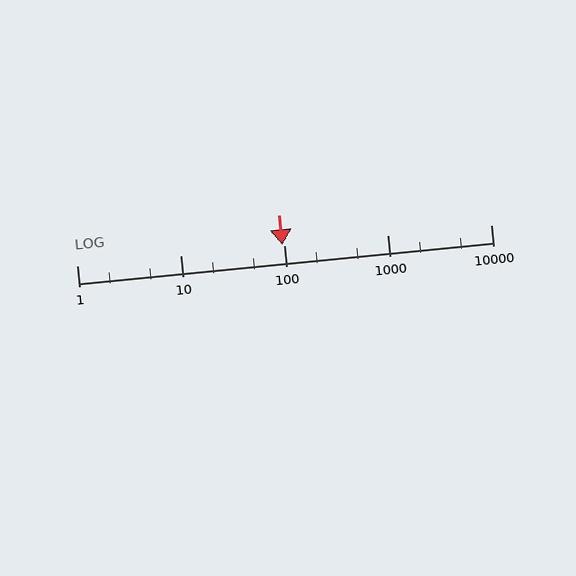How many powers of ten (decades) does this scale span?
The scale spans 4 decades, from 1 to 10000.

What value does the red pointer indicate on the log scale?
The pointer indicates approximately 96.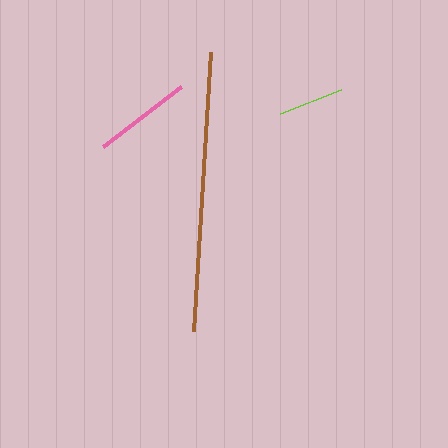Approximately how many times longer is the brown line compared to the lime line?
The brown line is approximately 4.3 times the length of the lime line.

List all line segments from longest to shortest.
From longest to shortest: brown, pink, lime.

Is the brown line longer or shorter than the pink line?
The brown line is longer than the pink line.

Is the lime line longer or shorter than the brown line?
The brown line is longer than the lime line.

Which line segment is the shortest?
The lime line is the shortest at approximately 65 pixels.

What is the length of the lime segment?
The lime segment is approximately 65 pixels long.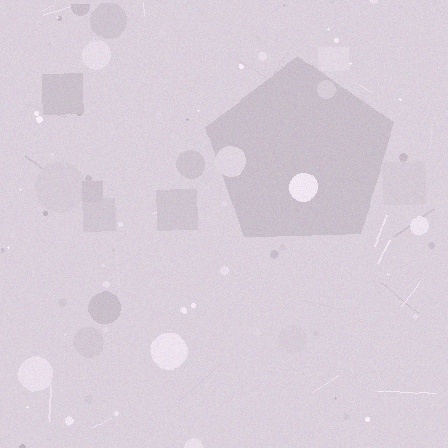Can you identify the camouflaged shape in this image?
The camouflaged shape is a pentagon.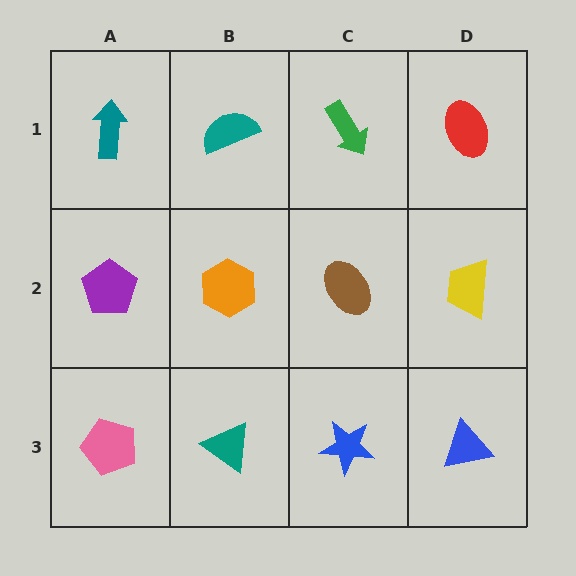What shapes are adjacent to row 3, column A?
A purple pentagon (row 2, column A), a teal triangle (row 3, column B).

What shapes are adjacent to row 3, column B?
An orange hexagon (row 2, column B), a pink pentagon (row 3, column A), a blue star (row 3, column C).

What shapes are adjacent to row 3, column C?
A brown ellipse (row 2, column C), a teal triangle (row 3, column B), a blue triangle (row 3, column D).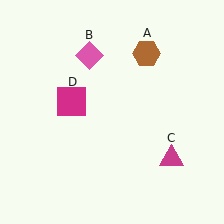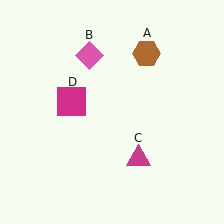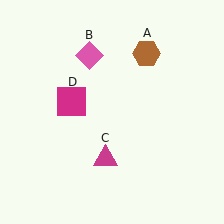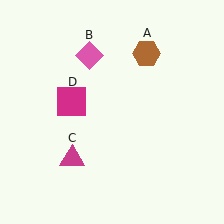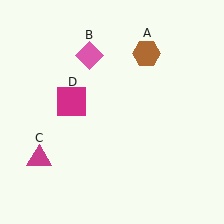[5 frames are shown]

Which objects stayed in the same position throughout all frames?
Brown hexagon (object A) and pink diamond (object B) and magenta square (object D) remained stationary.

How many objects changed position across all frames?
1 object changed position: magenta triangle (object C).